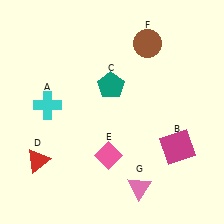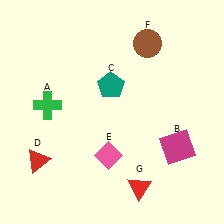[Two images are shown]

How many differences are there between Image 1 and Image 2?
There are 2 differences between the two images.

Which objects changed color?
A changed from cyan to green. G changed from pink to red.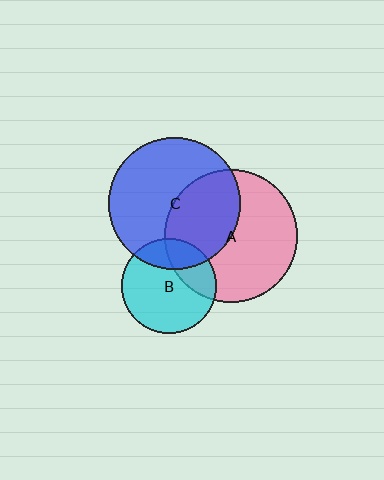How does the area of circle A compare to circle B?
Approximately 1.9 times.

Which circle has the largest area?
Circle C (blue).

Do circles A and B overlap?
Yes.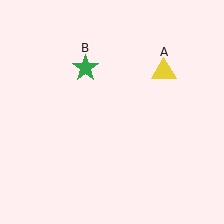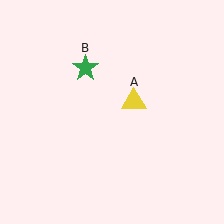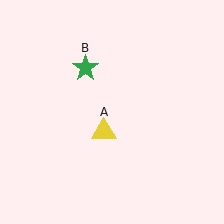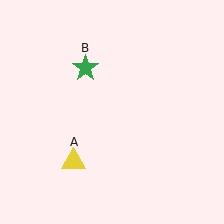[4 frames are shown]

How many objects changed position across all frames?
1 object changed position: yellow triangle (object A).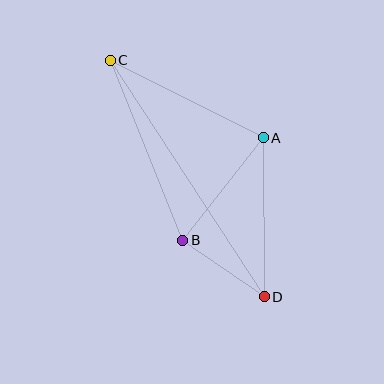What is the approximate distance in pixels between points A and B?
The distance between A and B is approximately 131 pixels.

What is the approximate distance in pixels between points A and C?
The distance between A and C is approximately 171 pixels.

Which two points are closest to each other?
Points B and D are closest to each other.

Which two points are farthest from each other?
Points C and D are farthest from each other.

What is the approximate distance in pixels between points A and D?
The distance between A and D is approximately 159 pixels.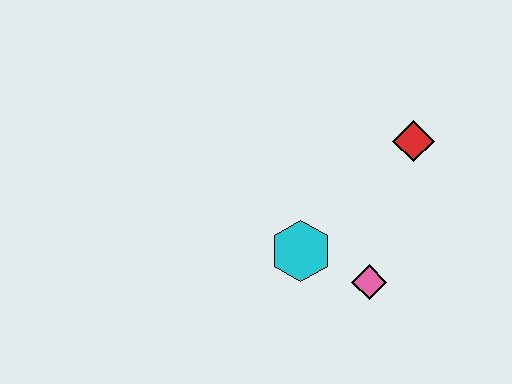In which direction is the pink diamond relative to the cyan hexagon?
The pink diamond is to the right of the cyan hexagon.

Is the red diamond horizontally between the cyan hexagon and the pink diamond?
No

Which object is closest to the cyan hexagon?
The pink diamond is closest to the cyan hexagon.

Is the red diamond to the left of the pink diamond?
No